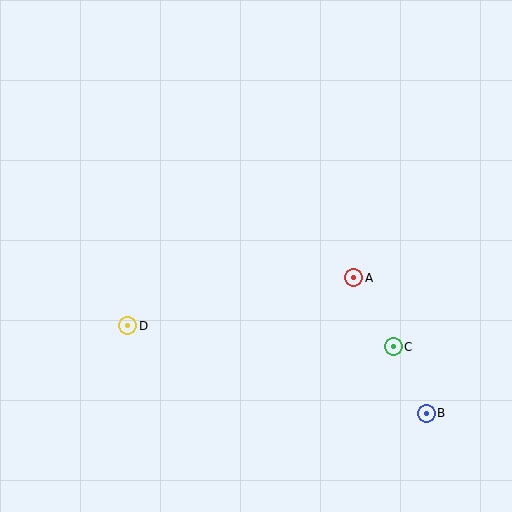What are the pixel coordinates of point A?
Point A is at (354, 278).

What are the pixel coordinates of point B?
Point B is at (426, 413).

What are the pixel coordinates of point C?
Point C is at (393, 347).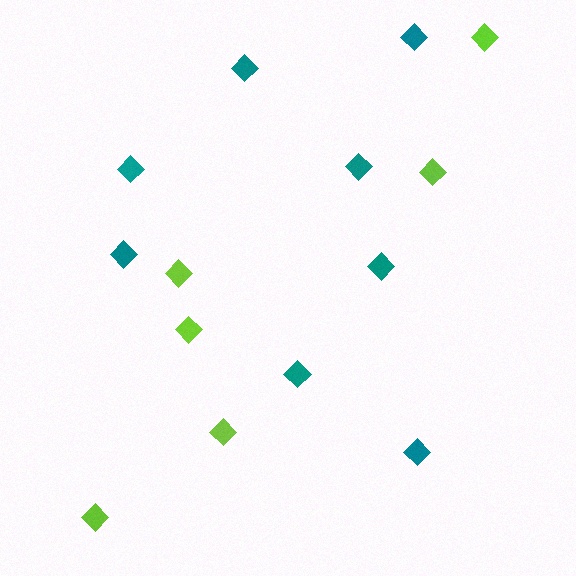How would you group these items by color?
There are 2 groups: one group of teal diamonds (8) and one group of lime diamonds (6).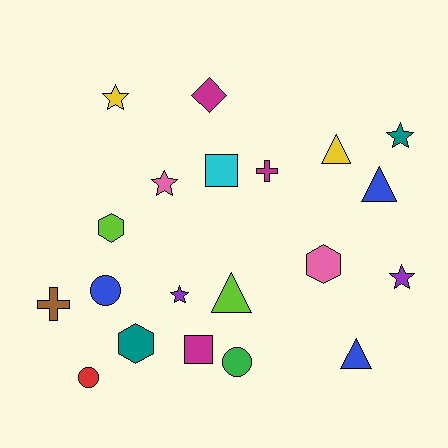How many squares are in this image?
There are 2 squares.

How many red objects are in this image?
There is 1 red object.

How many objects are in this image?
There are 20 objects.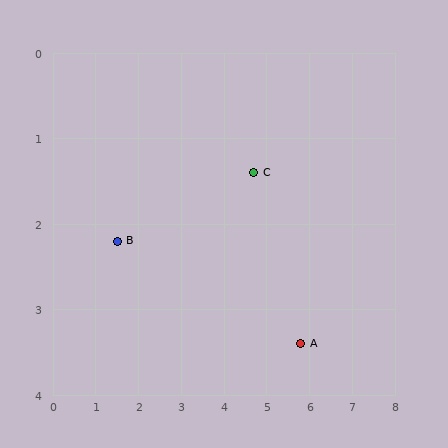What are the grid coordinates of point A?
Point A is at approximately (5.8, 3.4).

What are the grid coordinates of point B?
Point B is at approximately (1.5, 2.2).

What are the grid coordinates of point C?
Point C is at approximately (4.7, 1.4).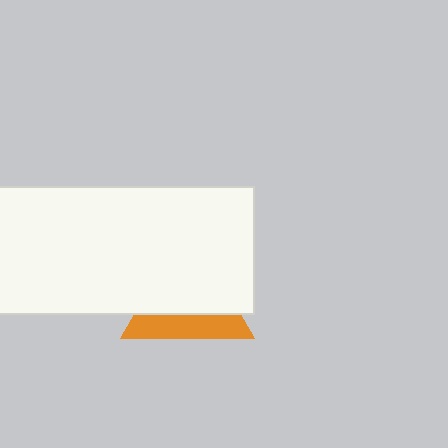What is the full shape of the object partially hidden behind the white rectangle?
The partially hidden object is an orange triangle.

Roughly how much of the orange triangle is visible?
A small part of it is visible (roughly 37%).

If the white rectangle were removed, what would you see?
You would see the complete orange triangle.